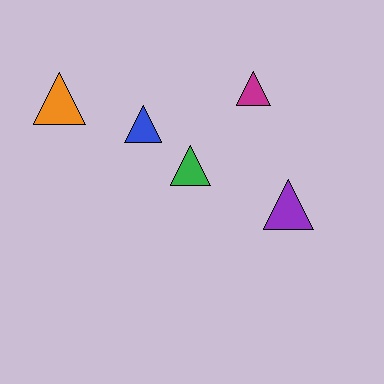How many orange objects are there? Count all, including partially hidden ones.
There is 1 orange object.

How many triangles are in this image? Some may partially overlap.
There are 5 triangles.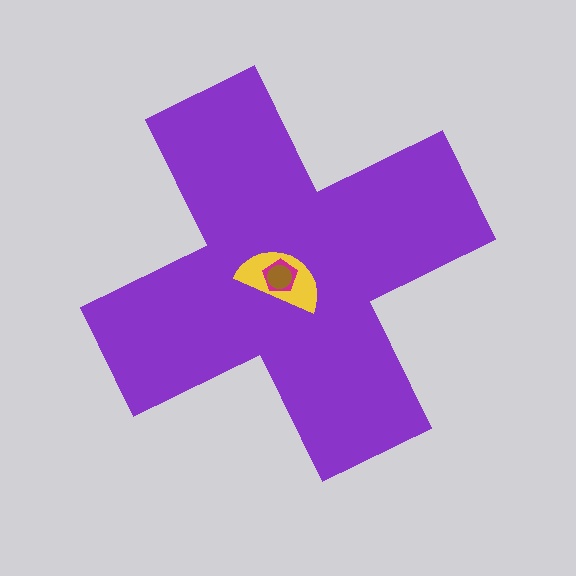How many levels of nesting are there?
4.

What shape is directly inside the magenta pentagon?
The brown circle.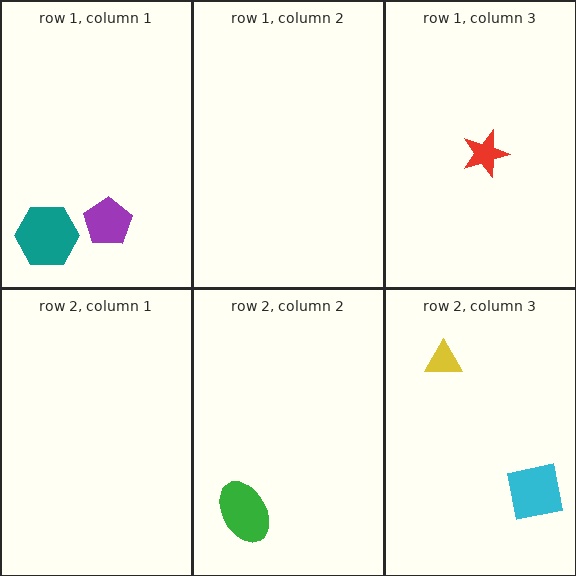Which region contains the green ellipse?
The row 2, column 2 region.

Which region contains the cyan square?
The row 2, column 3 region.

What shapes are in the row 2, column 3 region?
The yellow triangle, the cyan square.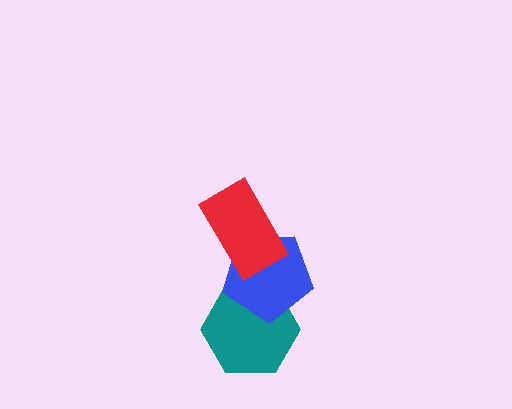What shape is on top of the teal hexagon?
The blue pentagon is on top of the teal hexagon.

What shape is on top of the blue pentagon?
The red rectangle is on top of the blue pentagon.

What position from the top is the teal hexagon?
The teal hexagon is 3rd from the top.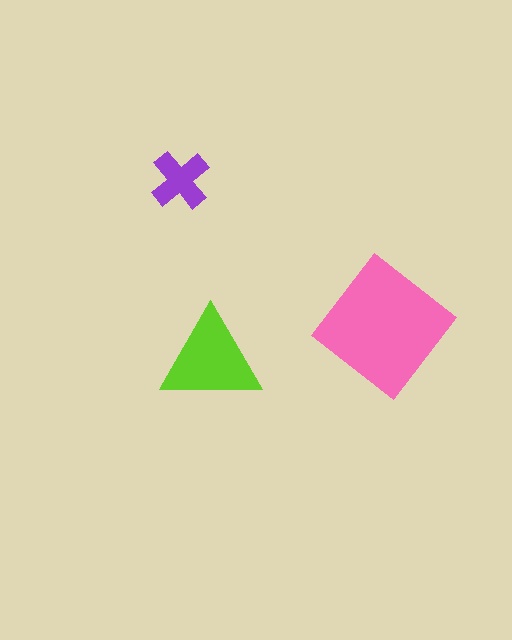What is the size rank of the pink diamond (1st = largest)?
1st.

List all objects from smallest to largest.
The purple cross, the lime triangle, the pink diamond.